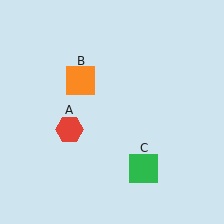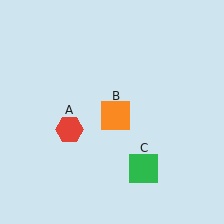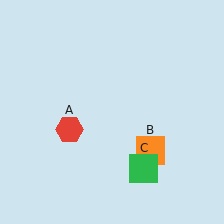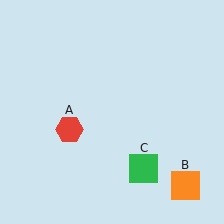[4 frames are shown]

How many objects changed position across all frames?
1 object changed position: orange square (object B).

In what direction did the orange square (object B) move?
The orange square (object B) moved down and to the right.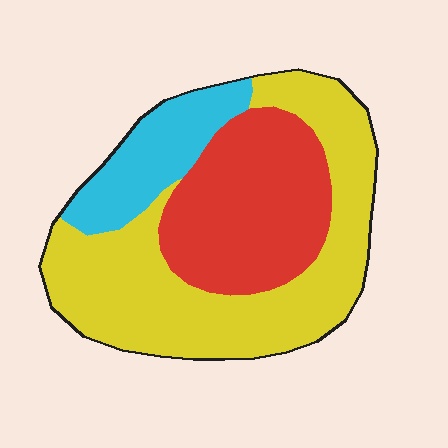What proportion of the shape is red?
Red takes up about one third (1/3) of the shape.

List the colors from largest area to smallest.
From largest to smallest: yellow, red, cyan.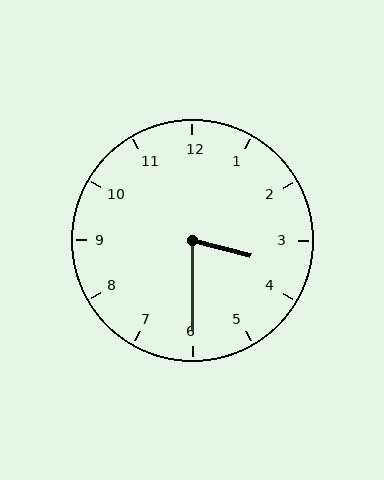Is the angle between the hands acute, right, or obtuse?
It is acute.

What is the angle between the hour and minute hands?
Approximately 75 degrees.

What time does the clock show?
3:30.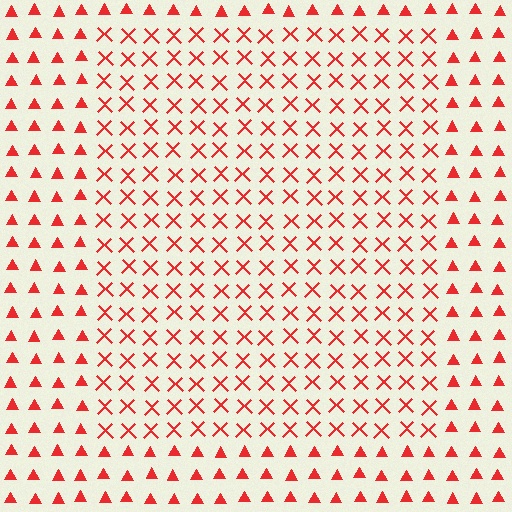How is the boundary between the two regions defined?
The boundary is defined by a change in element shape: X marks inside vs. triangles outside. All elements share the same color and spacing.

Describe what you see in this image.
The image is filled with small red elements arranged in a uniform grid. A rectangle-shaped region contains X marks, while the surrounding area contains triangles. The boundary is defined purely by the change in element shape.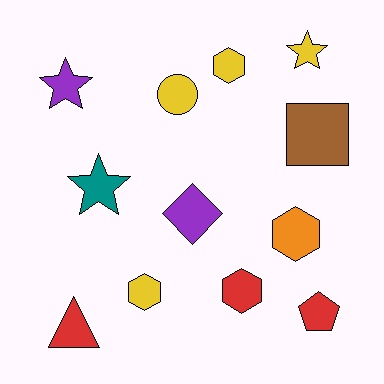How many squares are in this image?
There is 1 square.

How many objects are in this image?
There are 12 objects.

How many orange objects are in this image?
There is 1 orange object.